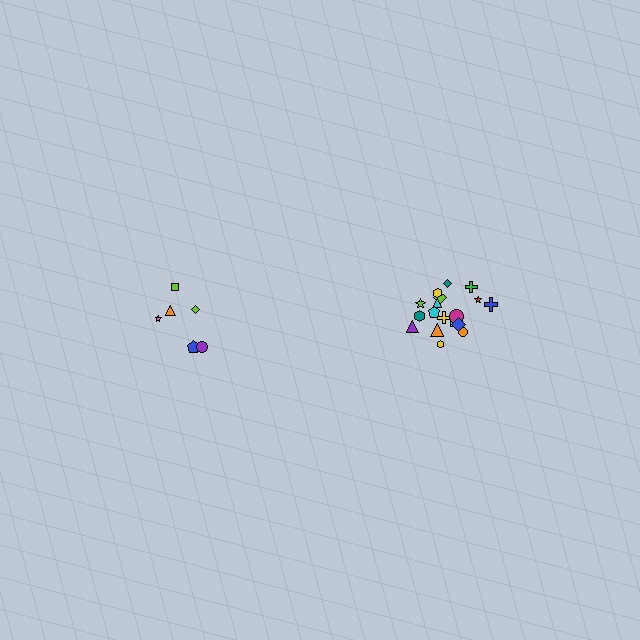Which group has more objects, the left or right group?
The right group.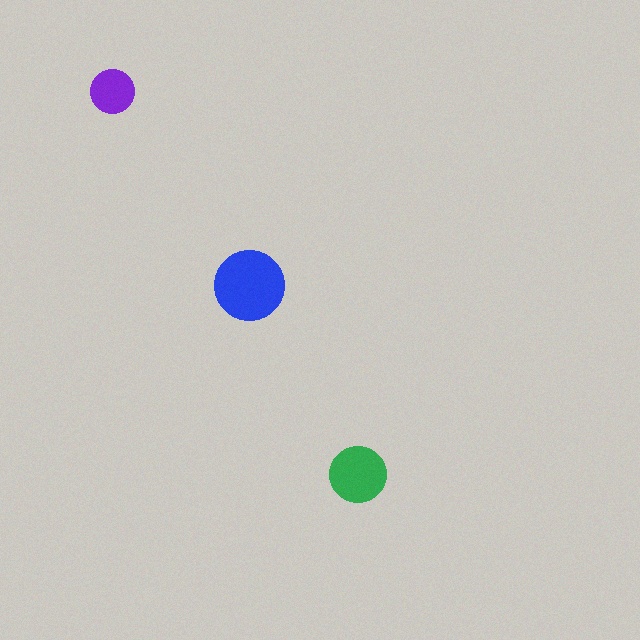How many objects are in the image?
There are 3 objects in the image.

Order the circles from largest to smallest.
the blue one, the green one, the purple one.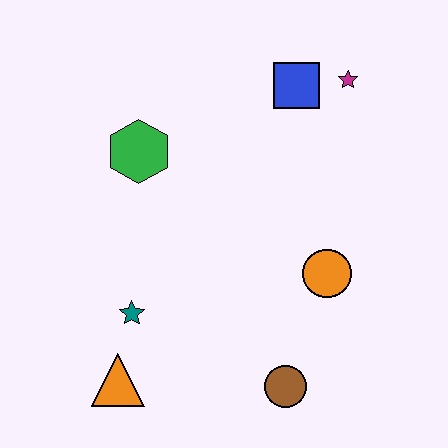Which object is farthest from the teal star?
The magenta star is farthest from the teal star.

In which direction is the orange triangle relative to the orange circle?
The orange triangle is to the left of the orange circle.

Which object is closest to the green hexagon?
The teal star is closest to the green hexagon.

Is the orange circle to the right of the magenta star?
No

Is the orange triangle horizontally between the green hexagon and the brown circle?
No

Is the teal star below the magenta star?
Yes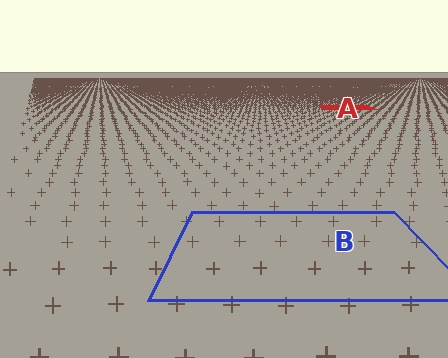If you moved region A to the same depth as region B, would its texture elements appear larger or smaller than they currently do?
They would appear larger. At a closer depth, the same texture elements are projected at a bigger on-screen size.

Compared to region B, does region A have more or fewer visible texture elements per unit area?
Region A has more texture elements per unit area — they are packed more densely because it is farther away.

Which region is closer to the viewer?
Region B is closer. The texture elements there are larger and more spread out.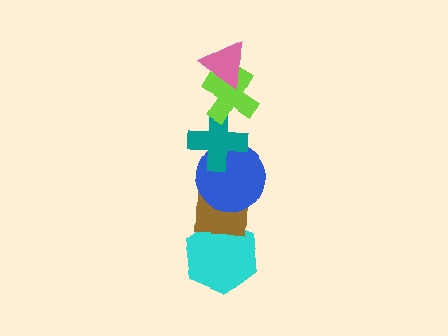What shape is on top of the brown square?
The blue circle is on top of the brown square.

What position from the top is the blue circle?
The blue circle is 4th from the top.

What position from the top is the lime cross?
The lime cross is 2nd from the top.